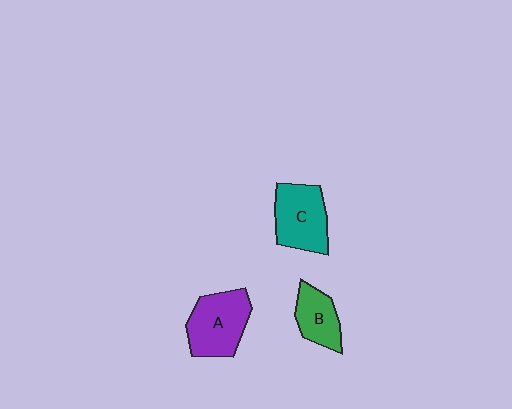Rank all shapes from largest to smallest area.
From largest to smallest: A (purple), C (teal), B (green).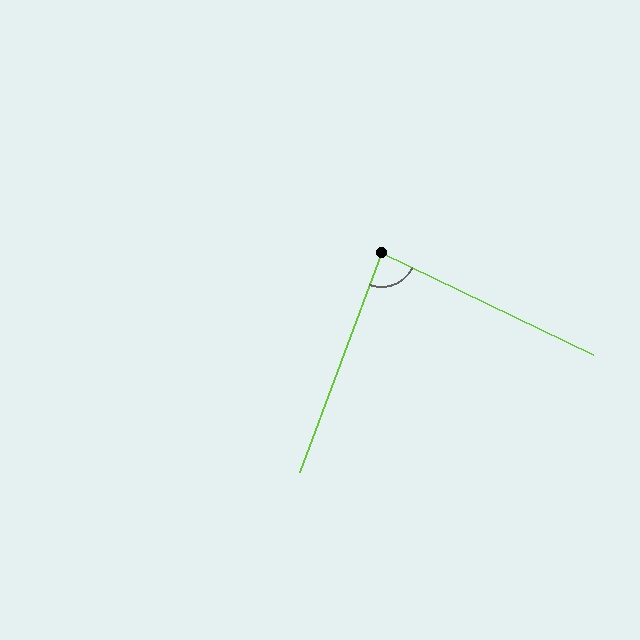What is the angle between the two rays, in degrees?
Approximately 85 degrees.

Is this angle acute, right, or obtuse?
It is acute.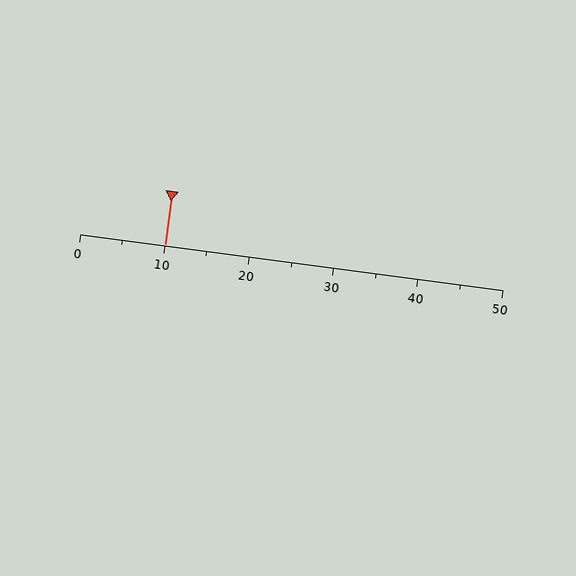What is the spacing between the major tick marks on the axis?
The major ticks are spaced 10 apart.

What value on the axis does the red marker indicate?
The marker indicates approximately 10.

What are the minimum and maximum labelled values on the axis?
The axis runs from 0 to 50.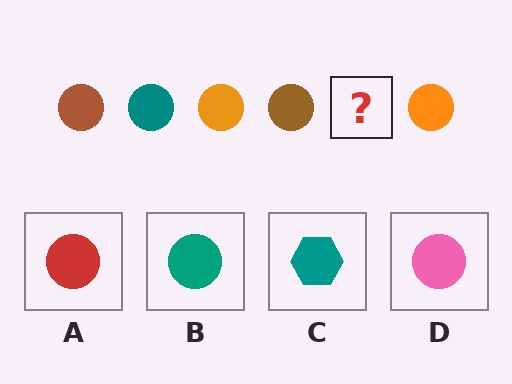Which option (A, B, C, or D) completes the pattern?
B.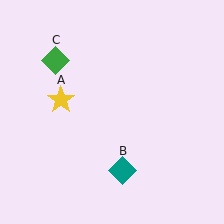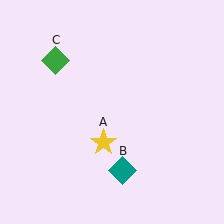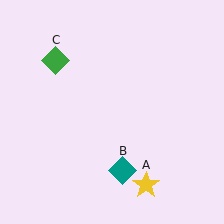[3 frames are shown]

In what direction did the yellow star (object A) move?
The yellow star (object A) moved down and to the right.